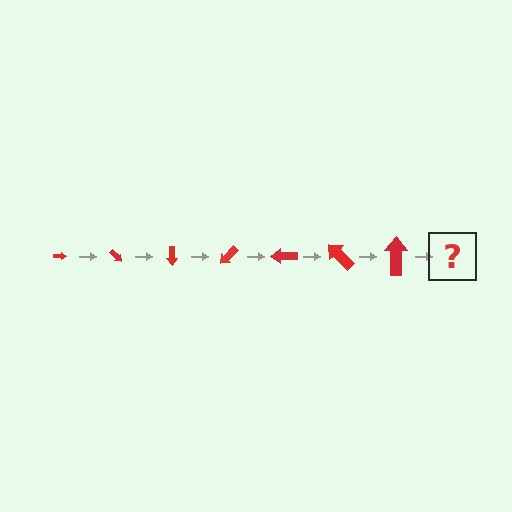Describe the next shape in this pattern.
It should be an arrow, larger than the previous one and rotated 315 degrees from the start.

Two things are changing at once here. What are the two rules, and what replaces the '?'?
The two rules are that the arrow grows larger each step and it rotates 45 degrees each step. The '?' should be an arrow, larger than the previous one and rotated 315 degrees from the start.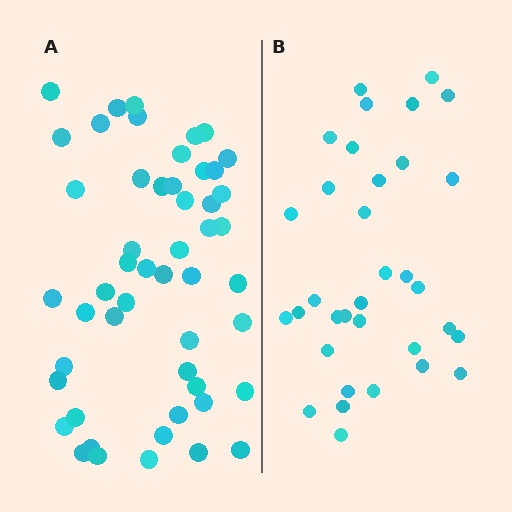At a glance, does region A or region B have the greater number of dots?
Region A (the left region) has more dots.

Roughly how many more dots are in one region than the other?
Region A has approximately 15 more dots than region B.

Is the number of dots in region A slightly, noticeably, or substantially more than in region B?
Region A has substantially more. The ratio is roughly 1.5 to 1.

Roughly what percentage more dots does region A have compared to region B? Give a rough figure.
About 50% more.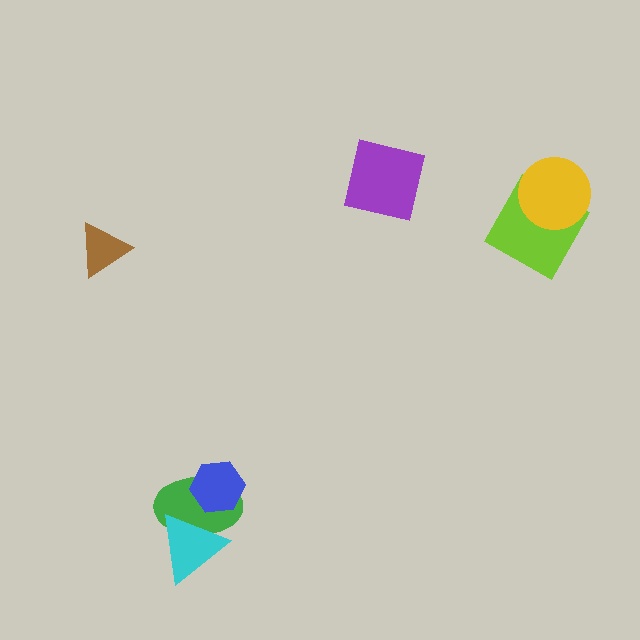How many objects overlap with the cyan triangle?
1 object overlaps with the cyan triangle.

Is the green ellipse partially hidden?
Yes, it is partially covered by another shape.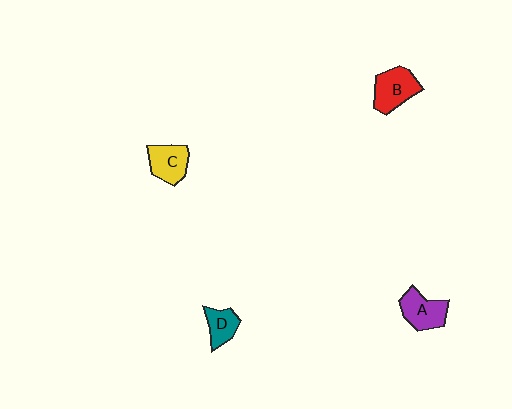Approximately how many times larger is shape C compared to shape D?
Approximately 1.3 times.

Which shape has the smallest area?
Shape D (teal).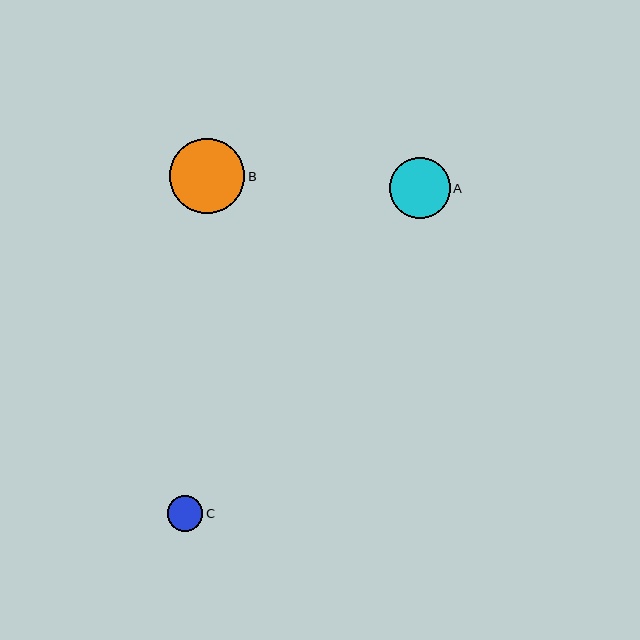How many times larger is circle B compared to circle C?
Circle B is approximately 2.1 times the size of circle C.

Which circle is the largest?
Circle B is the largest with a size of approximately 75 pixels.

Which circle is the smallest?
Circle C is the smallest with a size of approximately 36 pixels.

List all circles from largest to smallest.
From largest to smallest: B, A, C.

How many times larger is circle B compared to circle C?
Circle B is approximately 2.1 times the size of circle C.